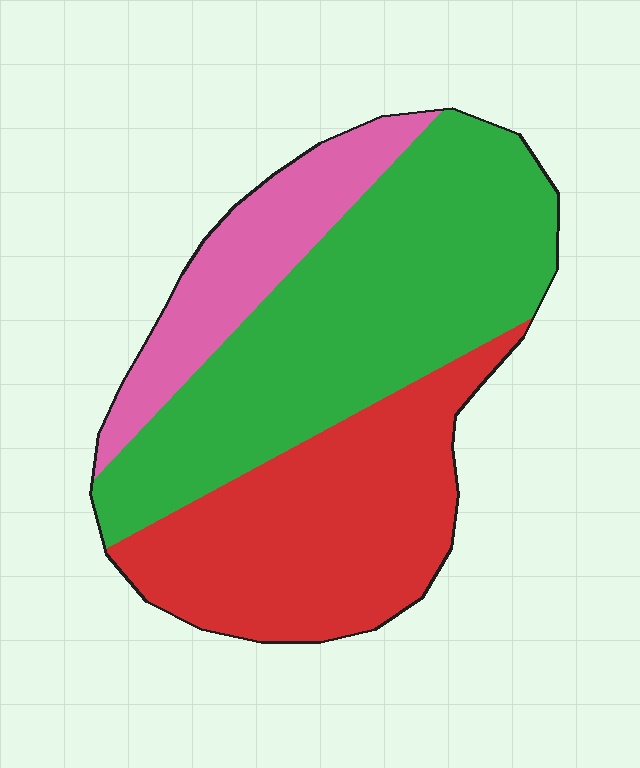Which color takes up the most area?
Green, at roughly 45%.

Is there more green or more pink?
Green.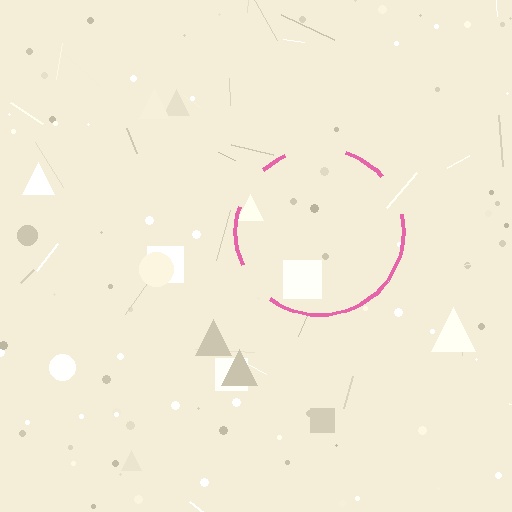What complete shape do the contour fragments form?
The contour fragments form a circle.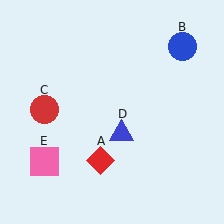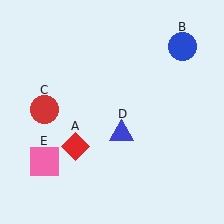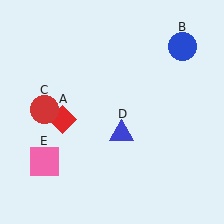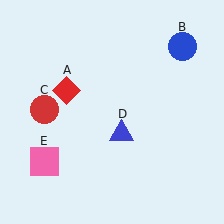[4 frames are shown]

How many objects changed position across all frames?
1 object changed position: red diamond (object A).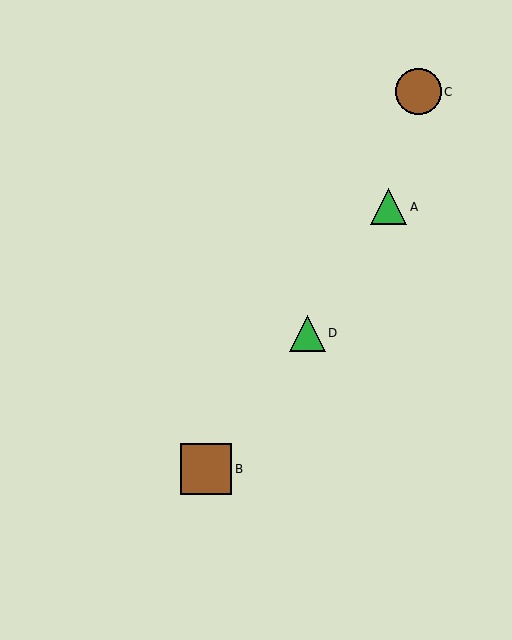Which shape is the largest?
The brown square (labeled B) is the largest.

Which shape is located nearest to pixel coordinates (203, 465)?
The brown square (labeled B) at (206, 469) is nearest to that location.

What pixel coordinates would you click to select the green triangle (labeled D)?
Click at (307, 333) to select the green triangle D.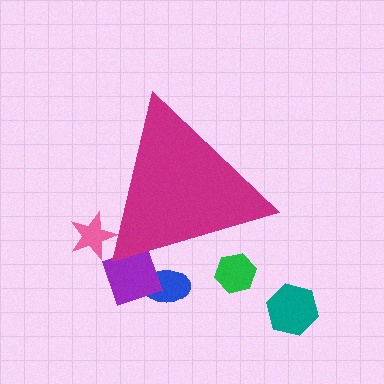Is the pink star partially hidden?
Yes, the pink star is partially hidden behind the magenta triangle.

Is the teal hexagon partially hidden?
No, the teal hexagon is fully visible.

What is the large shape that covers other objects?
A magenta triangle.